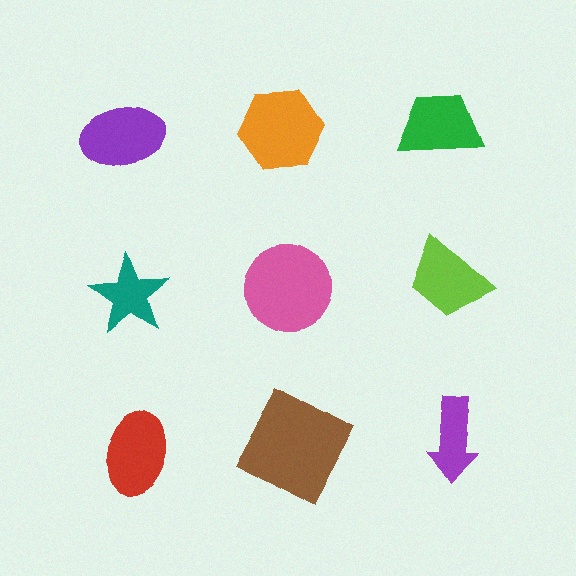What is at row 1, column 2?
An orange hexagon.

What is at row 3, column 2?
A brown square.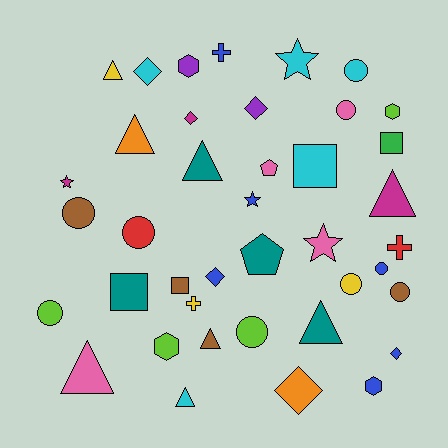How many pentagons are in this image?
There are 2 pentagons.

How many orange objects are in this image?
There are 2 orange objects.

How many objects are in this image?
There are 40 objects.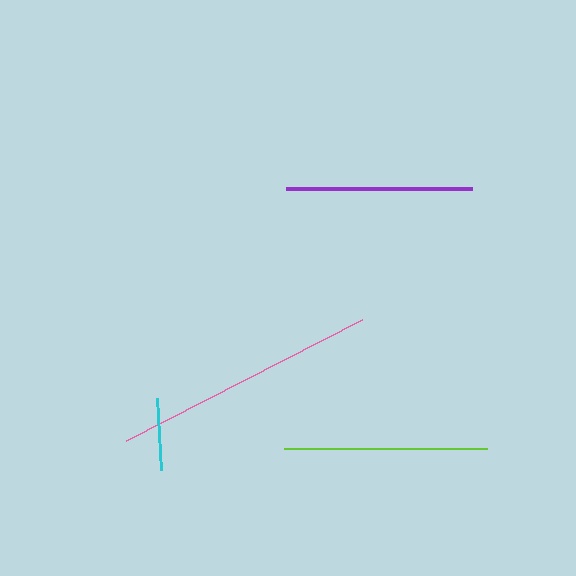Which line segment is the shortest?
The cyan line is the shortest at approximately 72 pixels.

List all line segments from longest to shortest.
From longest to shortest: pink, lime, purple, cyan.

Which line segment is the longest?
The pink line is the longest at approximately 265 pixels.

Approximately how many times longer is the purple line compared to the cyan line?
The purple line is approximately 2.6 times the length of the cyan line.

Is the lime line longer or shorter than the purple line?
The lime line is longer than the purple line.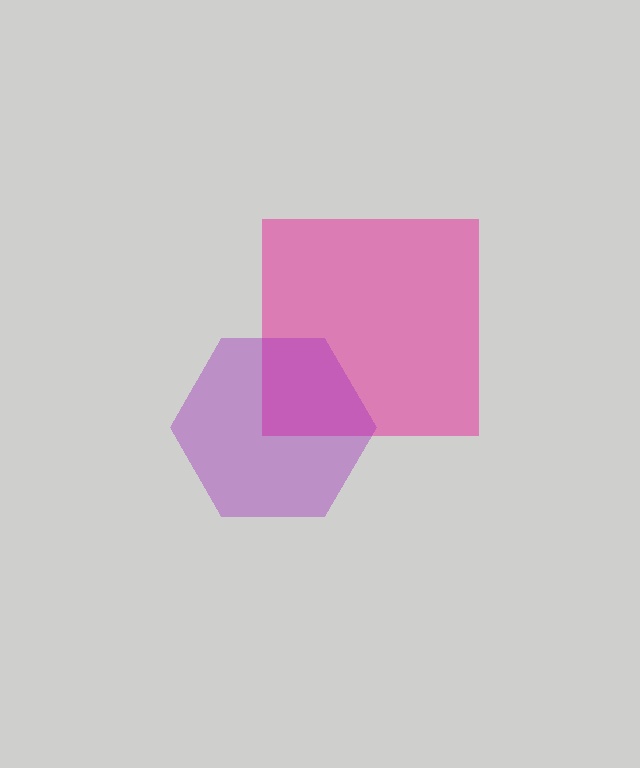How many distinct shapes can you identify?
There are 2 distinct shapes: a pink square, a purple hexagon.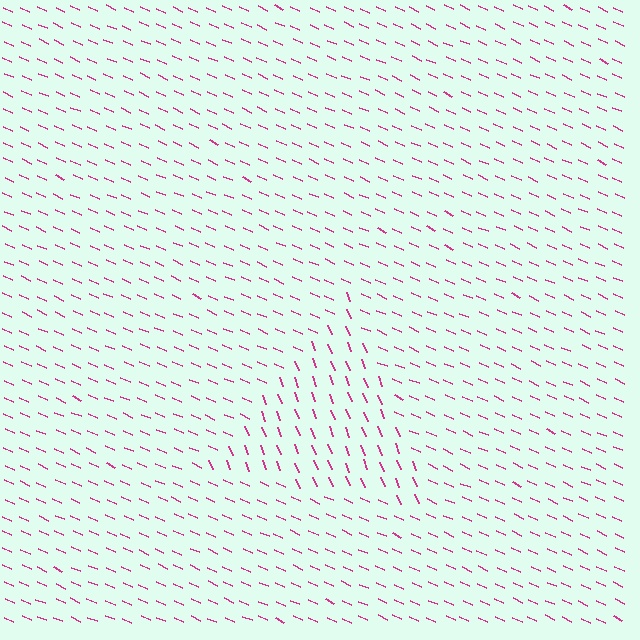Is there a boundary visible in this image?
Yes, there is a texture boundary formed by a change in line orientation.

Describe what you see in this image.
The image is filled with small magenta line segments. A triangle region in the image has lines oriented differently from the surrounding lines, creating a visible texture boundary.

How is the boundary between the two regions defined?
The boundary is defined purely by a change in line orientation (approximately 45 degrees difference). All lines are the same color and thickness.